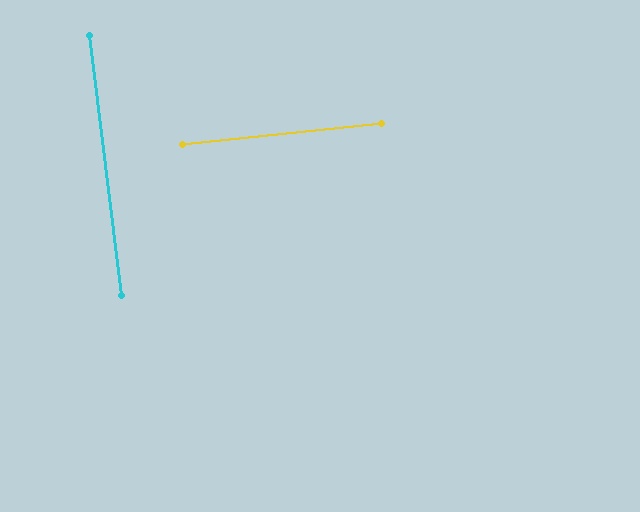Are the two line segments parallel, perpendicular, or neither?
Perpendicular — they meet at approximately 89°.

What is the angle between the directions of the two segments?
Approximately 89 degrees.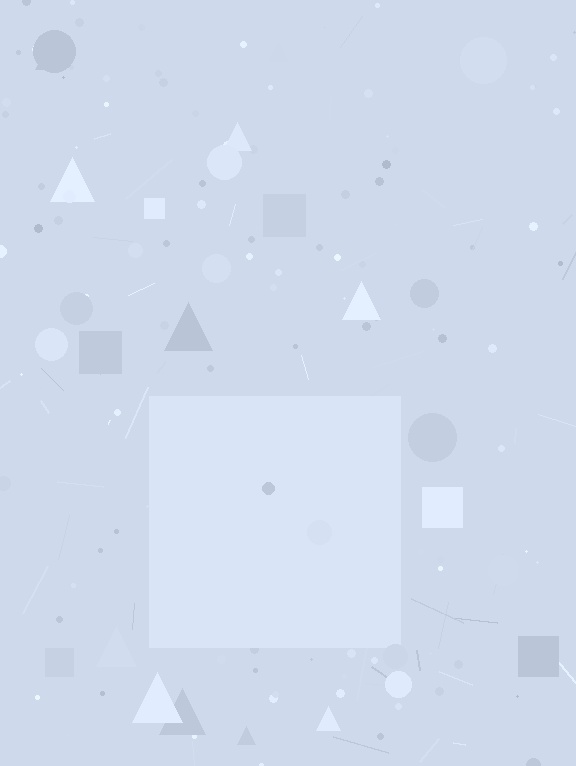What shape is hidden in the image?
A square is hidden in the image.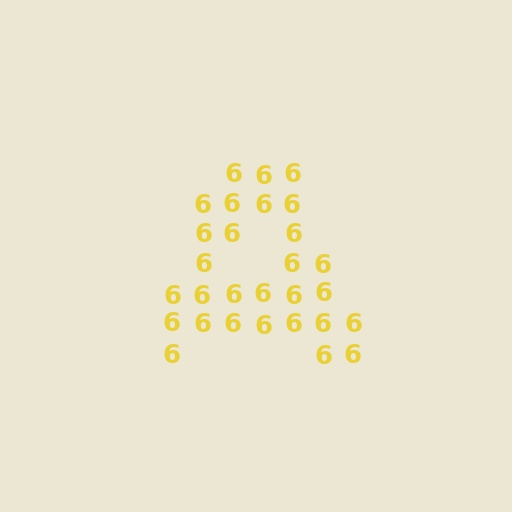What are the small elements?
The small elements are digit 6's.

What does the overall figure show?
The overall figure shows the letter A.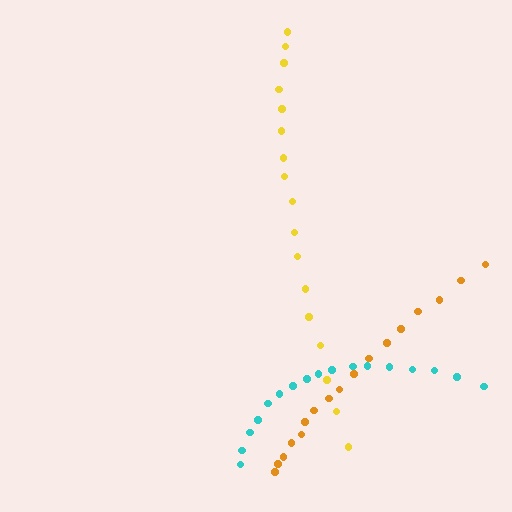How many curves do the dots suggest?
There are 3 distinct paths.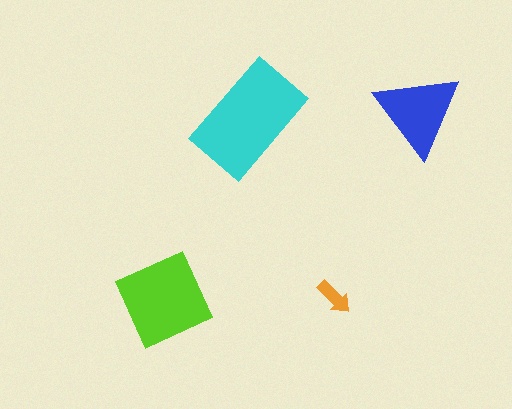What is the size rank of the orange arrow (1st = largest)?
4th.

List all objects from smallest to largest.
The orange arrow, the blue triangle, the lime square, the cyan rectangle.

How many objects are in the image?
There are 4 objects in the image.